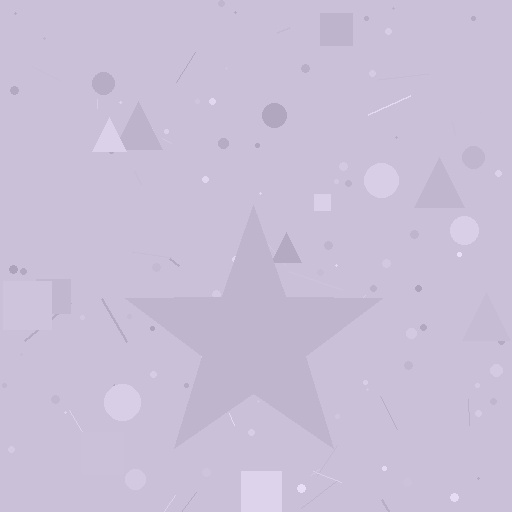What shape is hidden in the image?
A star is hidden in the image.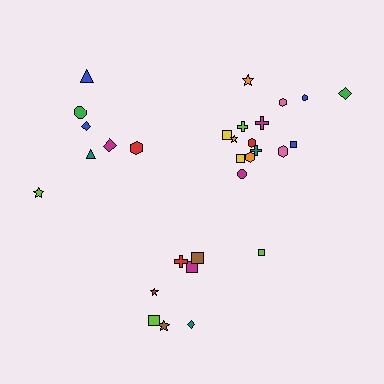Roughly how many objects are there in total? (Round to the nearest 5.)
Roughly 30 objects in total.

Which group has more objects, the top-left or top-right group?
The top-right group.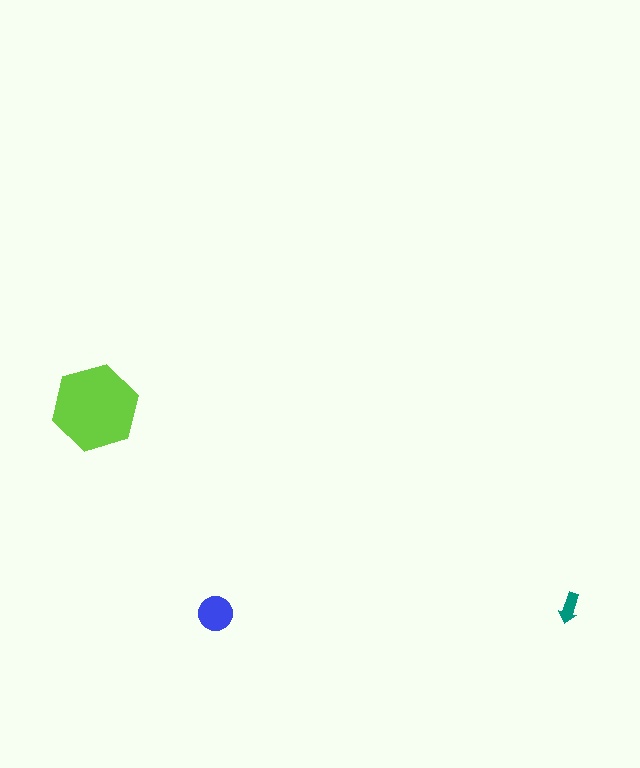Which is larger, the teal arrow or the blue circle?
The blue circle.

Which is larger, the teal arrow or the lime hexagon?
The lime hexagon.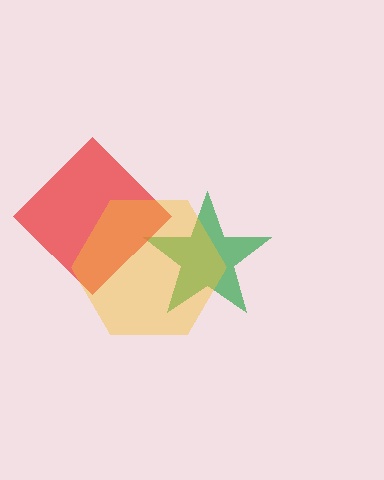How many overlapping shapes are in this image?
There are 3 overlapping shapes in the image.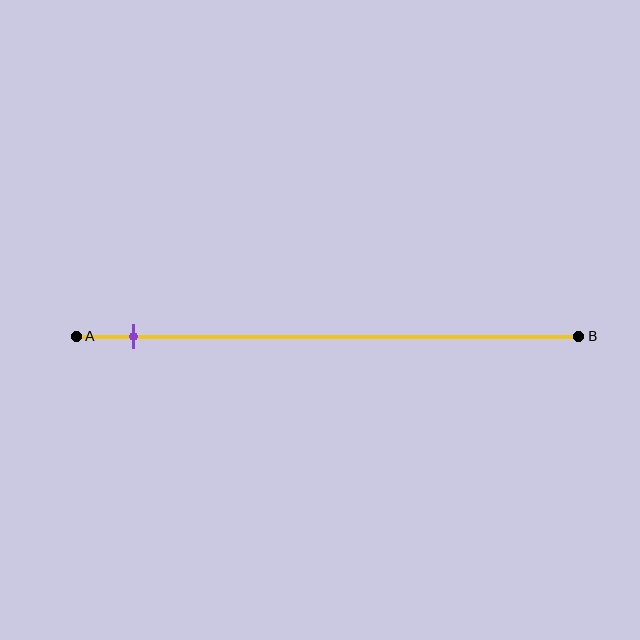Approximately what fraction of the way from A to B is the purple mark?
The purple mark is approximately 10% of the way from A to B.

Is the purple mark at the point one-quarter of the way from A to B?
No, the mark is at about 10% from A, not at the 25% one-quarter point.